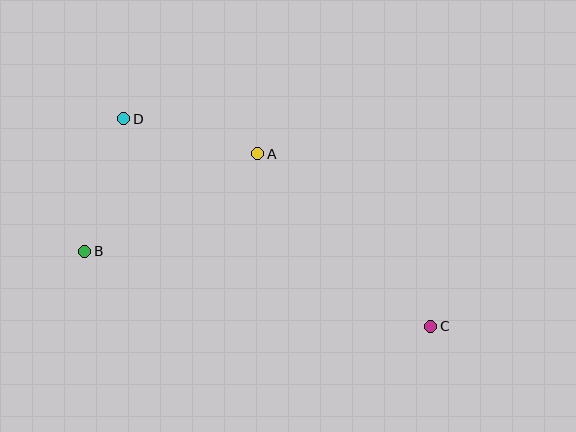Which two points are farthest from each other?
Points C and D are farthest from each other.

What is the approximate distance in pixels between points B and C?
The distance between B and C is approximately 354 pixels.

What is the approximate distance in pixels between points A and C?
The distance between A and C is approximately 244 pixels.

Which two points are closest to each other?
Points B and D are closest to each other.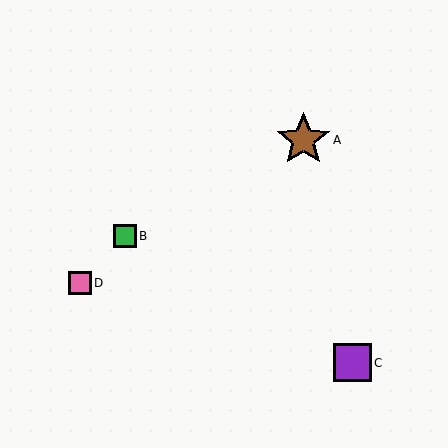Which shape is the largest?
The brown star (labeled A) is the largest.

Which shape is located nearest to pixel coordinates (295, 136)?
The brown star (labeled A) at (303, 140) is nearest to that location.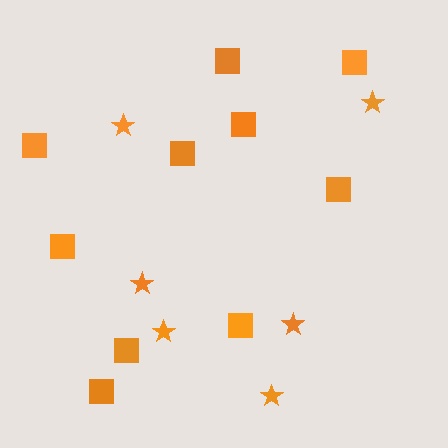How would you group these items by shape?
There are 2 groups: one group of stars (6) and one group of squares (10).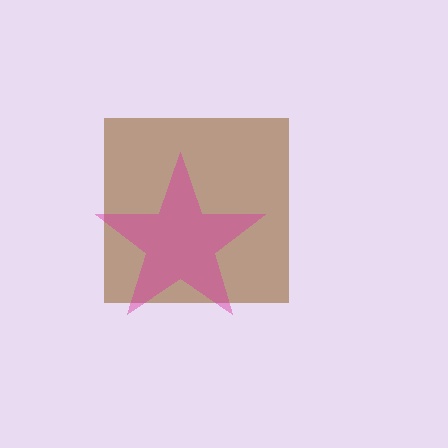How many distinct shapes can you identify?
There are 2 distinct shapes: a brown square, a magenta star.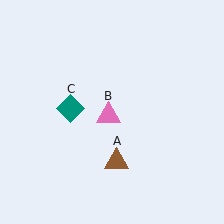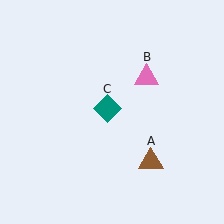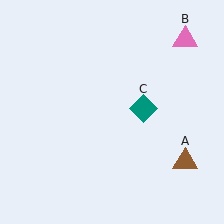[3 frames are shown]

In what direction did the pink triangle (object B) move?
The pink triangle (object B) moved up and to the right.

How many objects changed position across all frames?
3 objects changed position: brown triangle (object A), pink triangle (object B), teal diamond (object C).